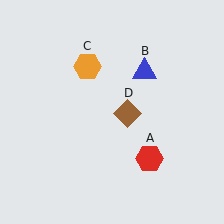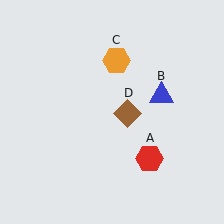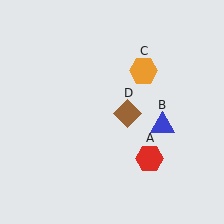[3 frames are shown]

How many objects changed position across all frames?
2 objects changed position: blue triangle (object B), orange hexagon (object C).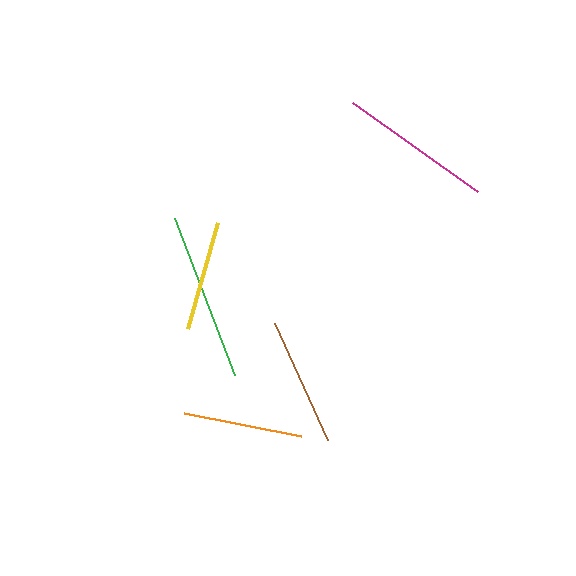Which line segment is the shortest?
The yellow line is the shortest at approximately 110 pixels.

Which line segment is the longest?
The green line is the longest at approximately 168 pixels.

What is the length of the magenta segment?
The magenta segment is approximately 153 pixels long.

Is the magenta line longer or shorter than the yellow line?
The magenta line is longer than the yellow line.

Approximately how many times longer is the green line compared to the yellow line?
The green line is approximately 1.5 times the length of the yellow line.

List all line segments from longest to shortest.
From longest to shortest: green, magenta, brown, orange, yellow.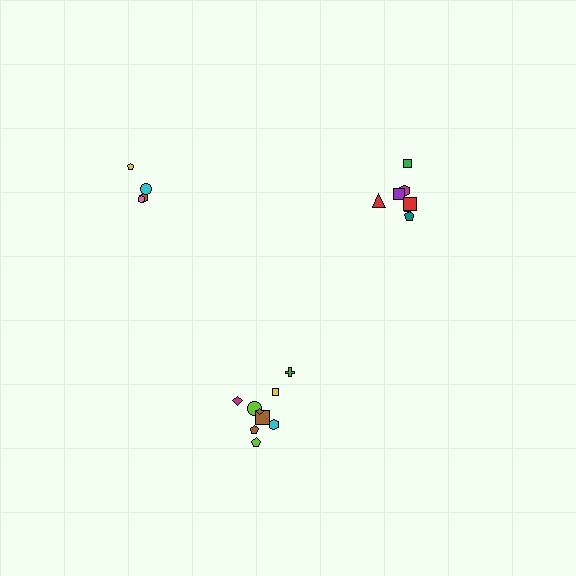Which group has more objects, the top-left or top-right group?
The top-right group.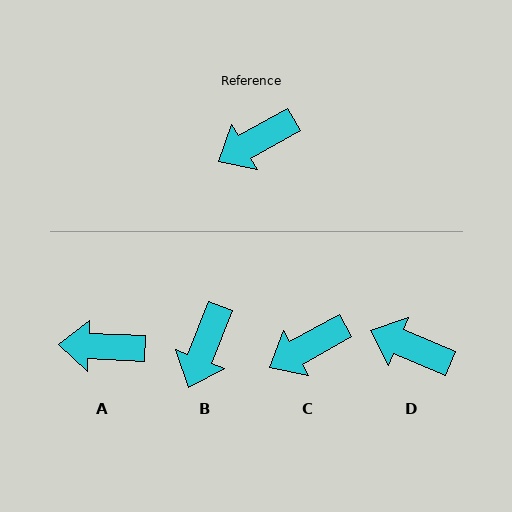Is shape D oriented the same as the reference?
No, it is off by about 52 degrees.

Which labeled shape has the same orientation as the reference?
C.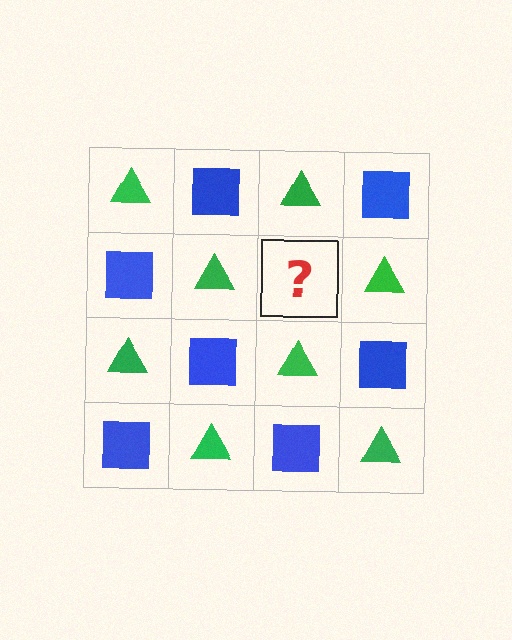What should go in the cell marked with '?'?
The missing cell should contain a blue square.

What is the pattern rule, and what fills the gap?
The rule is that it alternates green triangle and blue square in a checkerboard pattern. The gap should be filled with a blue square.